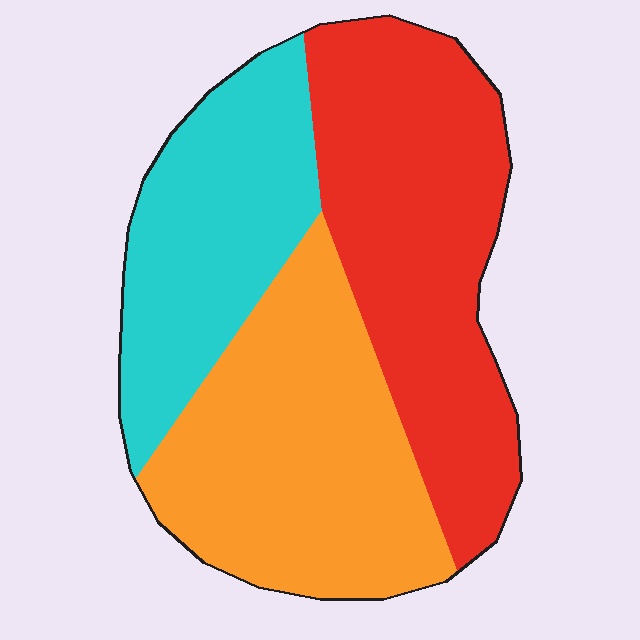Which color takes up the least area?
Cyan, at roughly 25%.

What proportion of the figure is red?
Red covers roughly 40% of the figure.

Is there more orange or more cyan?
Orange.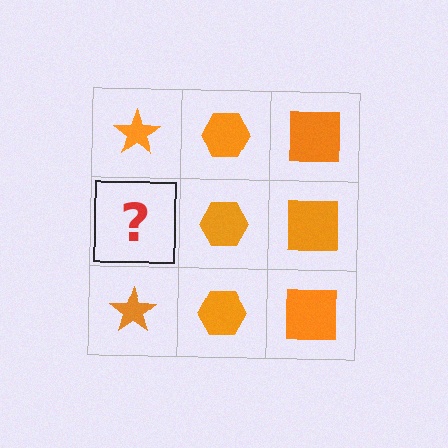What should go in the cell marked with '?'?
The missing cell should contain an orange star.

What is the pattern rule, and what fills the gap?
The rule is that each column has a consistent shape. The gap should be filled with an orange star.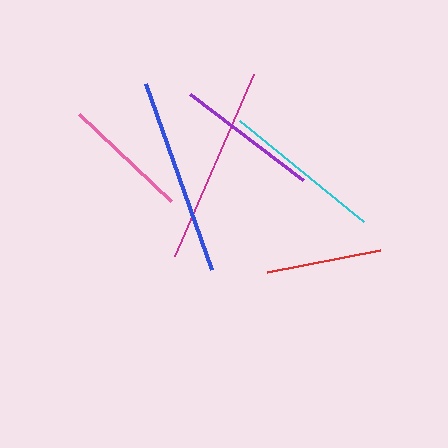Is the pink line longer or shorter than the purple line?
The purple line is longer than the pink line.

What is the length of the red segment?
The red segment is approximately 115 pixels long.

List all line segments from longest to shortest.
From longest to shortest: magenta, blue, cyan, purple, pink, red.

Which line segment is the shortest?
The red line is the shortest at approximately 115 pixels.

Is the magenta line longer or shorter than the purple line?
The magenta line is longer than the purple line.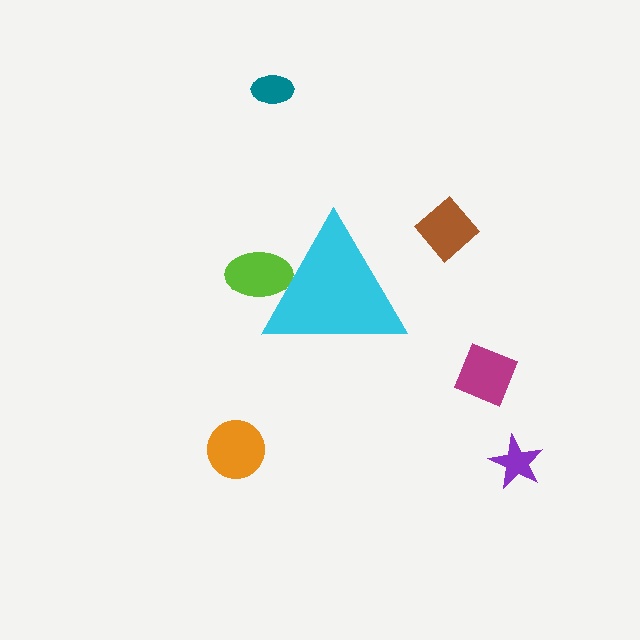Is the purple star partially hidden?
No, the purple star is fully visible.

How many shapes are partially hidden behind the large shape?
1 shape is partially hidden.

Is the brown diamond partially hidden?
No, the brown diamond is fully visible.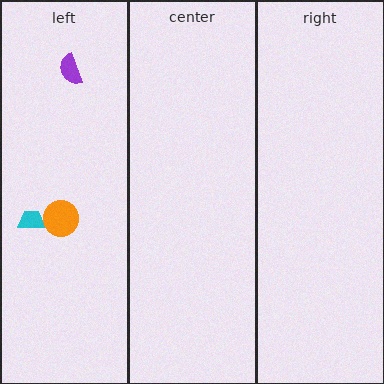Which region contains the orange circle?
The left region.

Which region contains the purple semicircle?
The left region.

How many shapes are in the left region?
3.